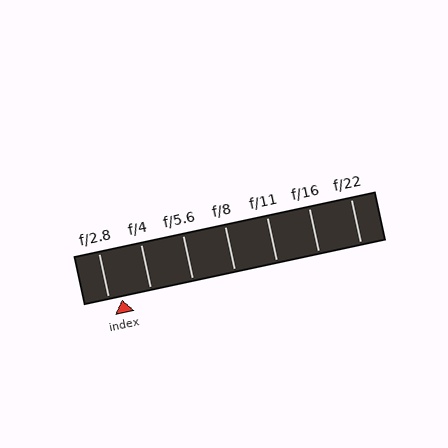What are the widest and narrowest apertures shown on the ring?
The widest aperture shown is f/2.8 and the narrowest is f/22.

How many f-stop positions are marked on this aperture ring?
There are 7 f-stop positions marked.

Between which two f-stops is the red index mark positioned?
The index mark is between f/2.8 and f/4.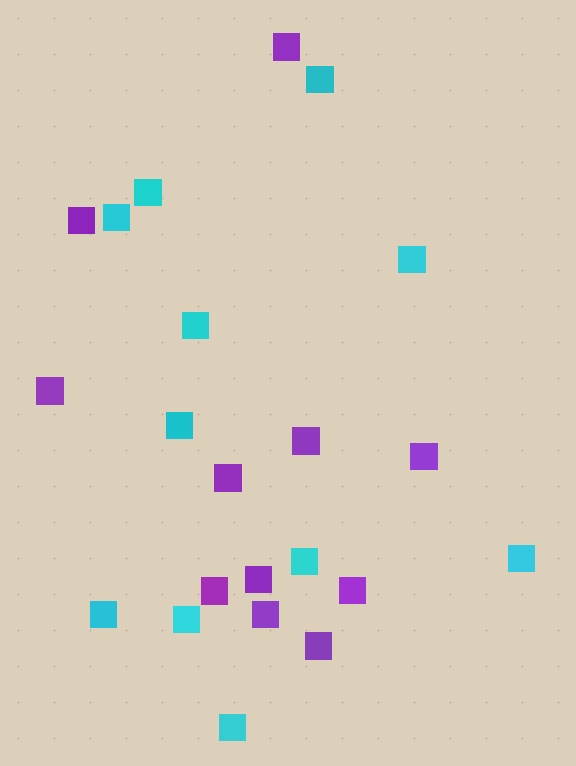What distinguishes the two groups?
There are 2 groups: one group of cyan squares (11) and one group of purple squares (11).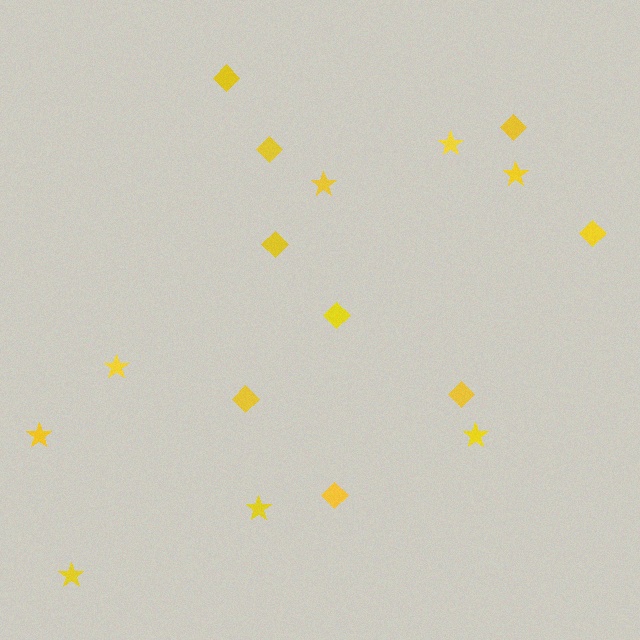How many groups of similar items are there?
There are 2 groups: one group of stars (8) and one group of diamonds (9).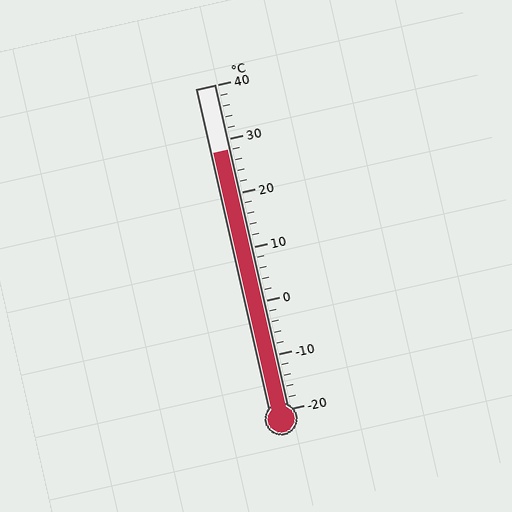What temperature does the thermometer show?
The thermometer shows approximately 28°C.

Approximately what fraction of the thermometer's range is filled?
The thermometer is filled to approximately 80% of its range.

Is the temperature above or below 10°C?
The temperature is above 10°C.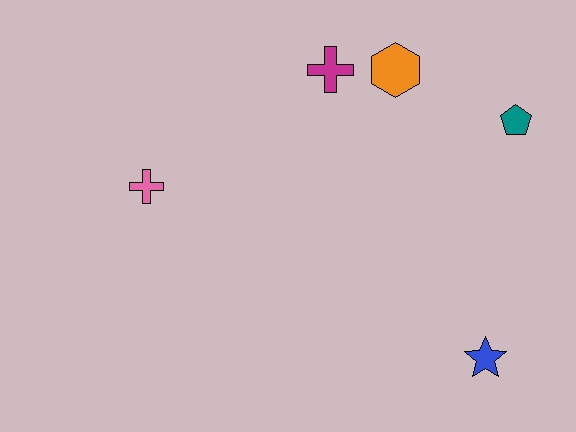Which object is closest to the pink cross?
The magenta cross is closest to the pink cross.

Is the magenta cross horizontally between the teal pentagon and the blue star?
No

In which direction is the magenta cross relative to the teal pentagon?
The magenta cross is to the left of the teal pentagon.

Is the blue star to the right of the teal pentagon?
No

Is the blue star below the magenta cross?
Yes